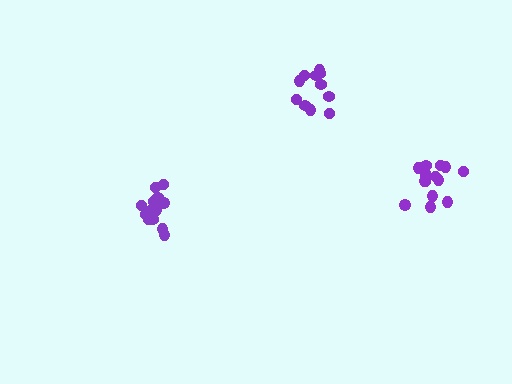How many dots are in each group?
Group 1: 13 dots, Group 2: 11 dots, Group 3: 14 dots (38 total).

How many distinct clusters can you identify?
There are 3 distinct clusters.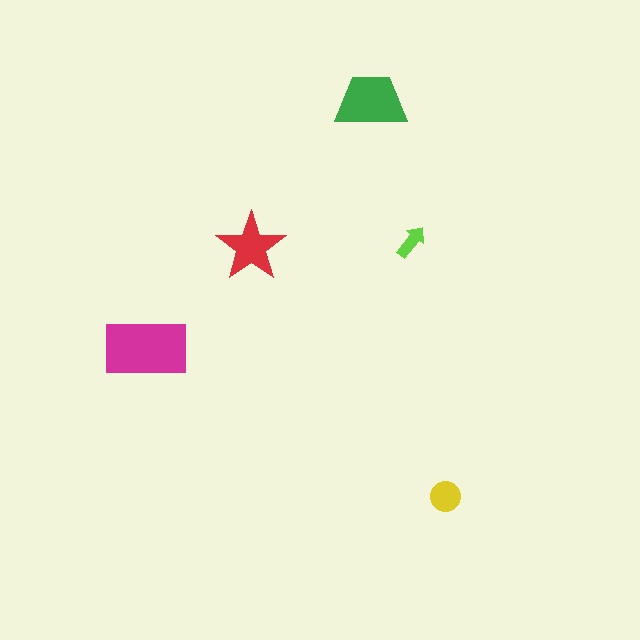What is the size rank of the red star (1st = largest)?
3rd.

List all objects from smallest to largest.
The lime arrow, the yellow circle, the red star, the green trapezoid, the magenta rectangle.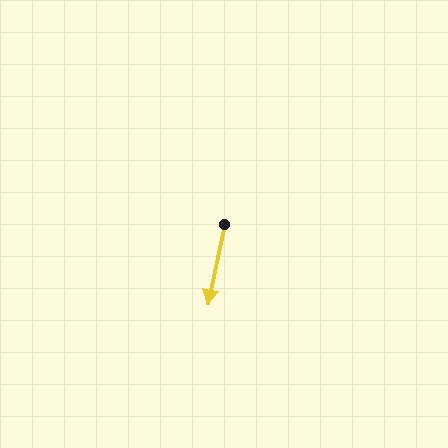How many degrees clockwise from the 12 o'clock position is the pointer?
Approximately 191 degrees.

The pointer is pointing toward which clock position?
Roughly 6 o'clock.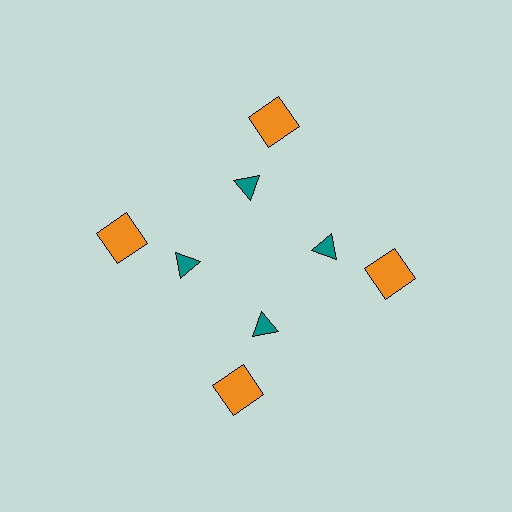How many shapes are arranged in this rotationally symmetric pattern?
There are 8 shapes, arranged in 4 groups of 2.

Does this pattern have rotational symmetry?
Yes, this pattern has 4-fold rotational symmetry. It looks the same after rotating 90 degrees around the center.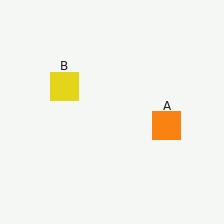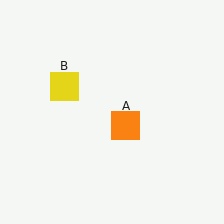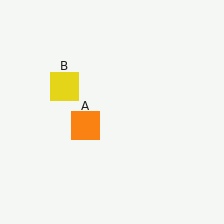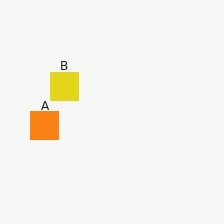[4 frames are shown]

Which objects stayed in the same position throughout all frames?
Yellow square (object B) remained stationary.